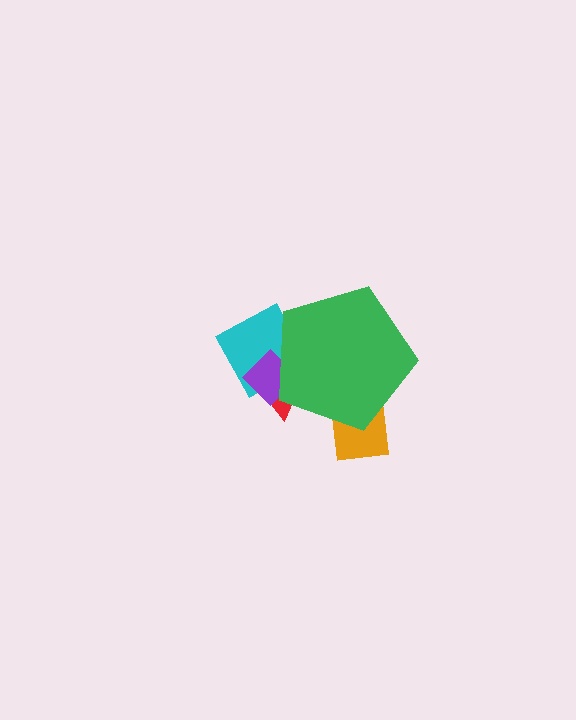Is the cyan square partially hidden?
Yes, the cyan square is partially hidden behind the green pentagon.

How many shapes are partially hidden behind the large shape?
4 shapes are partially hidden.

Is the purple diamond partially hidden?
Yes, the purple diamond is partially hidden behind the green pentagon.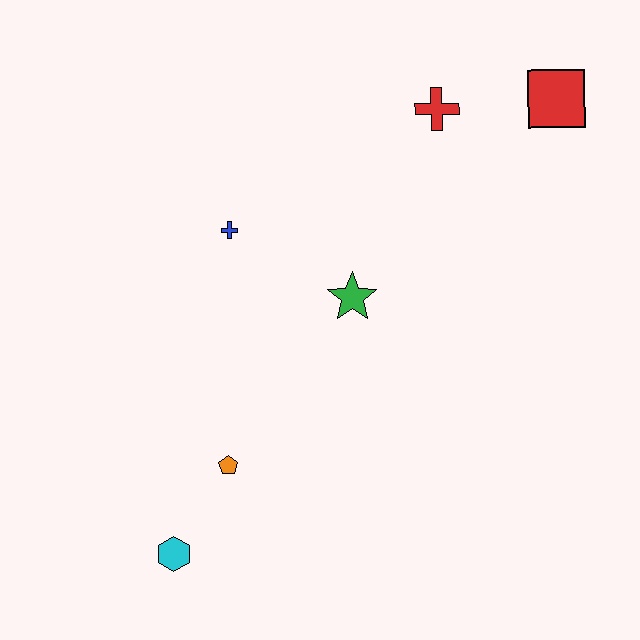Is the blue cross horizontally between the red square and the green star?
No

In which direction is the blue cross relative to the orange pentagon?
The blue cross is above the orange pentagon.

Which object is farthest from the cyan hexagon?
The red square is farthest from the cyan hexagon.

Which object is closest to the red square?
The red cross is closest to the red square.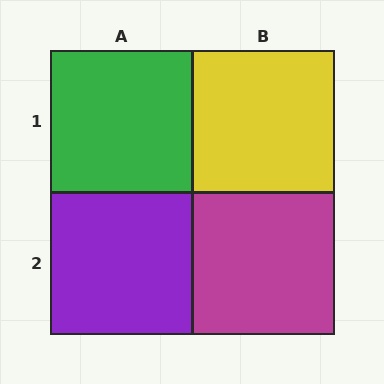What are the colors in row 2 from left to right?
Purple, magenta.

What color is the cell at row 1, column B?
Yellow.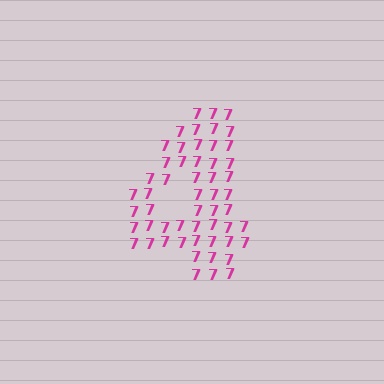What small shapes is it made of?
It is made of small digit 7's.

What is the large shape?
The large shape is the digit 4.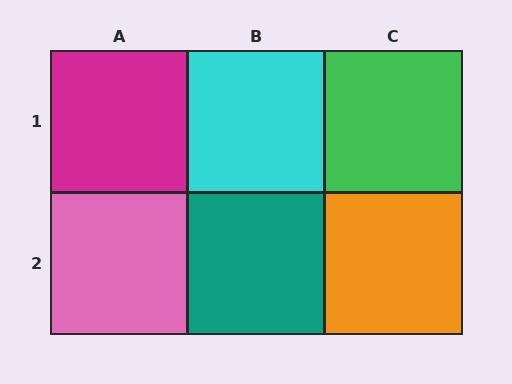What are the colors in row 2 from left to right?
Pink, teal, orange.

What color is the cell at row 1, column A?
Magenta.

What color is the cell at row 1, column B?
Cyan.